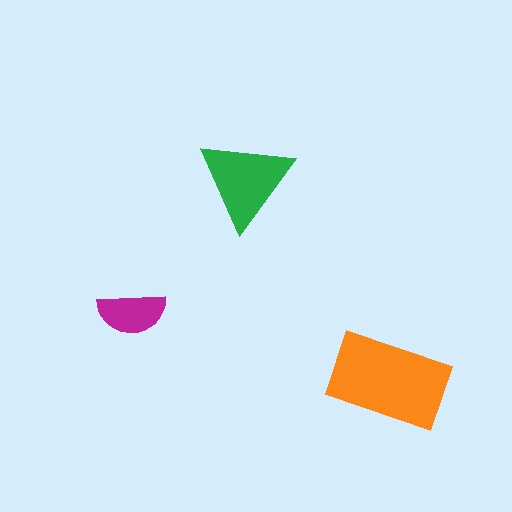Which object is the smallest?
The magenta semicircle.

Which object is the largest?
The orange rectangle.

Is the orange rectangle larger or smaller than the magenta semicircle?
Larger.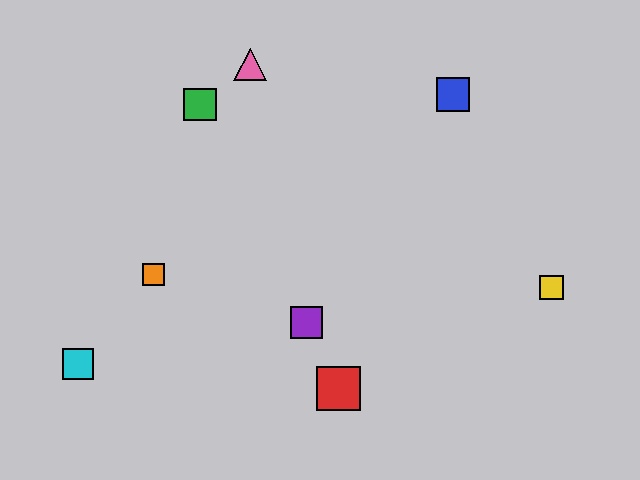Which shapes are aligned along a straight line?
The red square, the green square, the purple square are aligned along a straight line.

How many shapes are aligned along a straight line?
3 shapes (the red square, the green square, the purple square) are aligned along a straight line.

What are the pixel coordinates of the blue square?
The blue square is at (453, 95).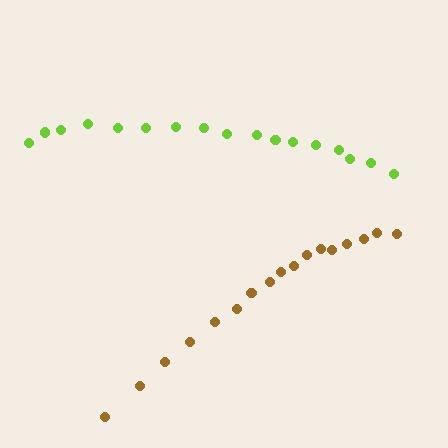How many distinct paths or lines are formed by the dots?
There are 2 distinct paths.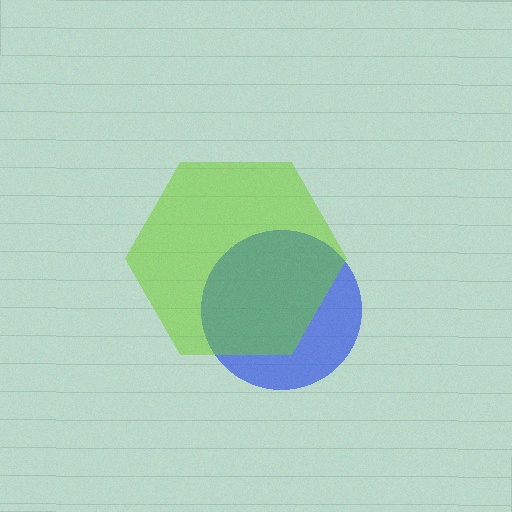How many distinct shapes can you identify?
There are 2 distinct shapes: a blue circle, a lime hexagon.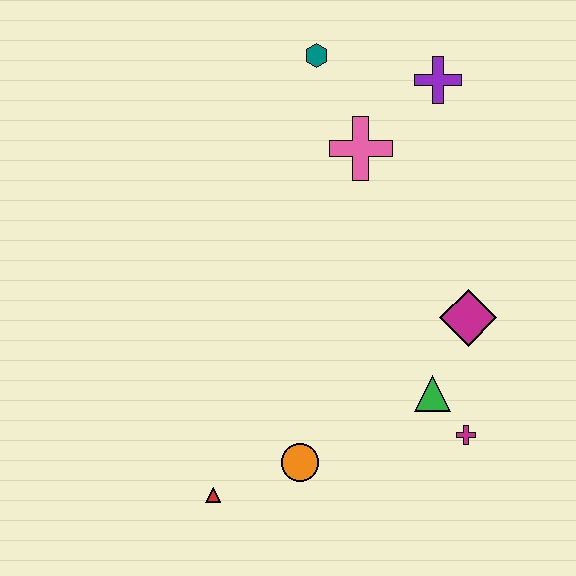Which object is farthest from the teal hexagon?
The red triangle is farthest from the teal hexagon.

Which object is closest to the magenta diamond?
The green triangle is closest to the magenta diamond.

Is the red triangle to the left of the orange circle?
Yes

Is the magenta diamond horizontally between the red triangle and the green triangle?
No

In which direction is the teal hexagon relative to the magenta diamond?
The teal hexagon is above the magenta diamond.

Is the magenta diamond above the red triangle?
Yes